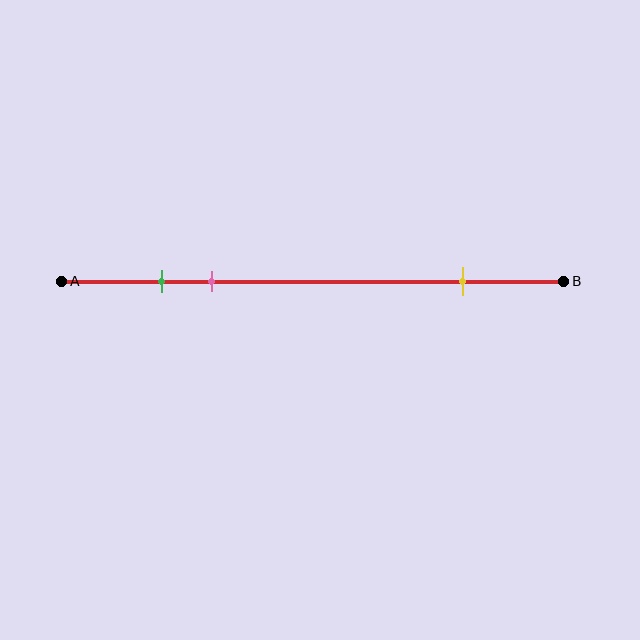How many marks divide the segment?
There are 3 marks dividing the segment.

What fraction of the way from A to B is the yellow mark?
The yellow mark is approximately 80% (0.8) of the way from A to B.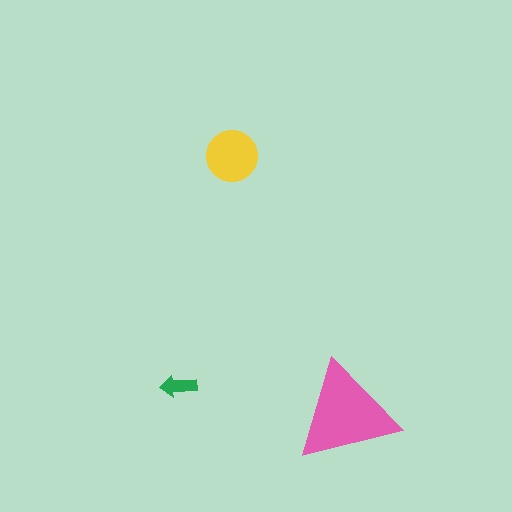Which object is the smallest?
The green arrow.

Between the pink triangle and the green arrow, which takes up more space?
The pink triangle.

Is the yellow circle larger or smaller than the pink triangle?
Smaller.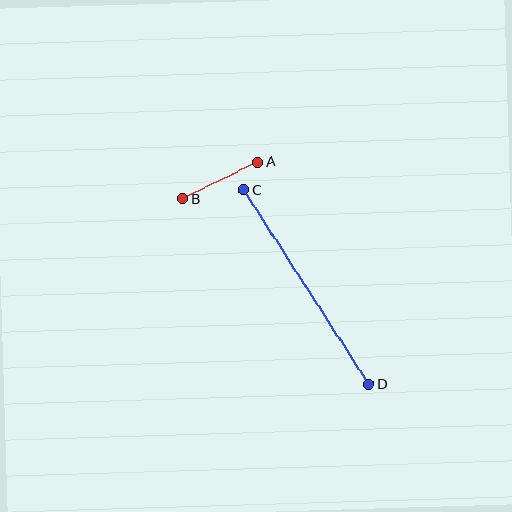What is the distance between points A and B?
The distance is approximately 83 pixels.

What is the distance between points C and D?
The distance is approximately 231 pixels.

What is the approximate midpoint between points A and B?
The midpoint is at approximately (221, 181) pixels.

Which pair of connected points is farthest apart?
Points C and D are farthest apart.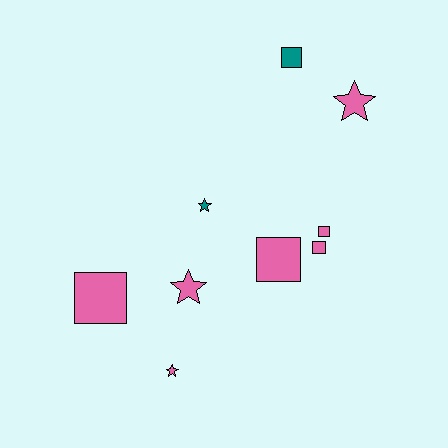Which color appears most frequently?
Pink, with 7 objects.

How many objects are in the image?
There are 9 objects.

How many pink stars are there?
There are 3 pink stars.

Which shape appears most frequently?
Square, with 5 objects.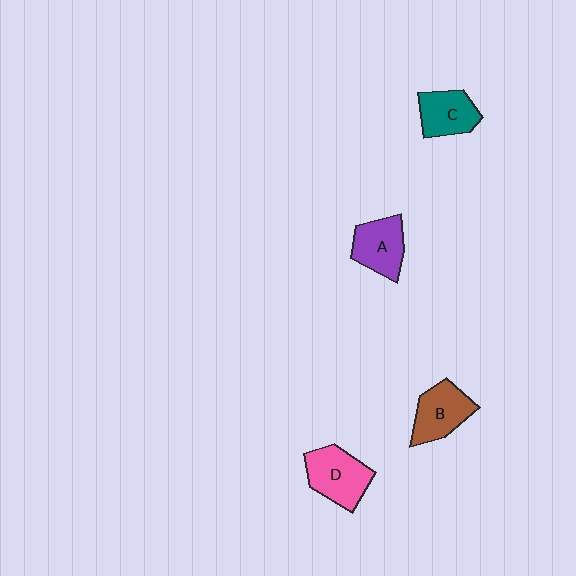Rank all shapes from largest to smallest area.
From largest to smallest: D (pink), B (brown), A (purple), C (teal).